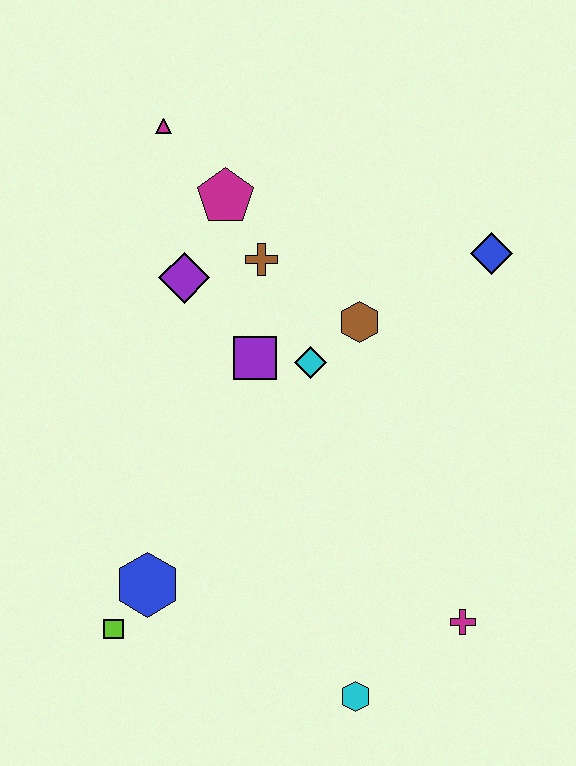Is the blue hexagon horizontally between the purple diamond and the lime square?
Yes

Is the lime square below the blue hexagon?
Yes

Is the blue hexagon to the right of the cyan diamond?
No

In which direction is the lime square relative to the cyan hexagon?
The lime square is to the left of the cyan hexagon.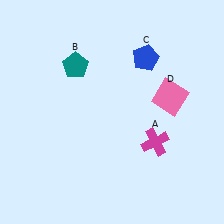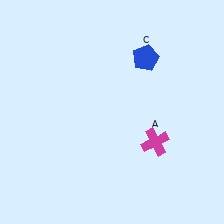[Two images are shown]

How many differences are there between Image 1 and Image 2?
There are 2 differences between the two images.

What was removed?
The pink square (D), the teal pentagon (B) were removed in Image 2.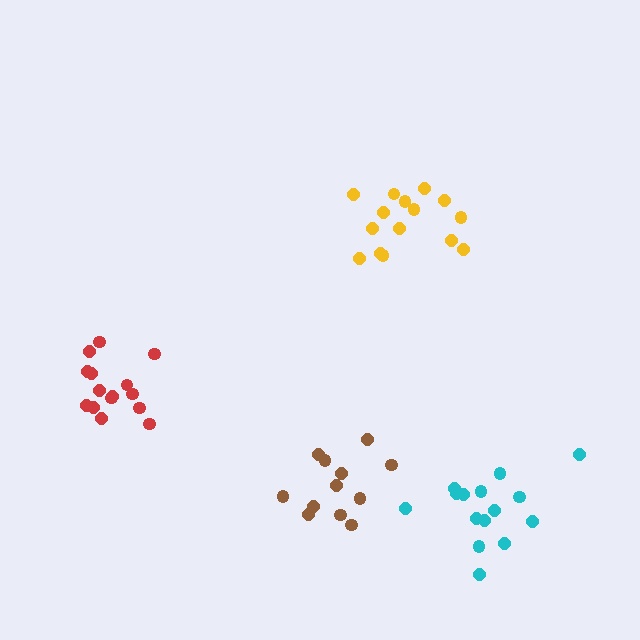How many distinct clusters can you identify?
There are 4 distinct clusters.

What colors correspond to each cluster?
The clusters are colored: cyan, red, brown, yellow.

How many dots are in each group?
Group 1: 15 dots, Group 2: 15 dots, Group 3: 12 dots, Group 4: 15 dots (57 total).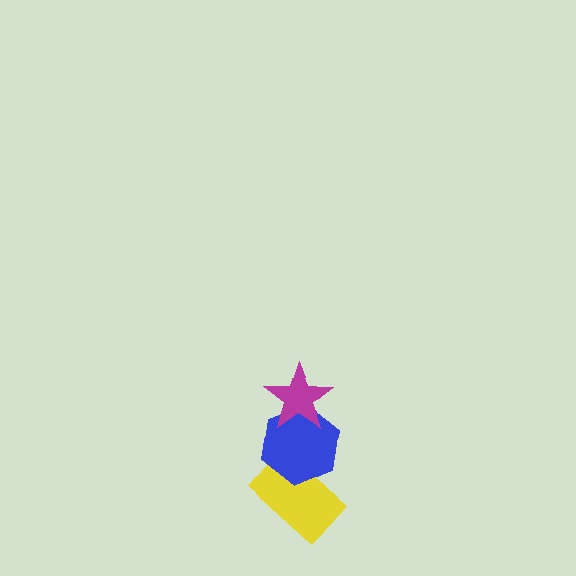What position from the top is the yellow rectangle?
The yellow rectangle is 3rd from the top.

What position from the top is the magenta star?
The magenta star is 1st from the top.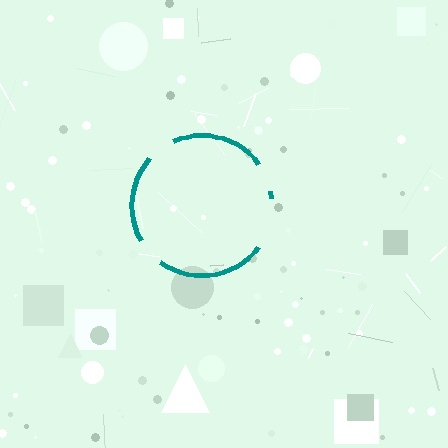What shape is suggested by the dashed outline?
The dashed outline suggests a circle.